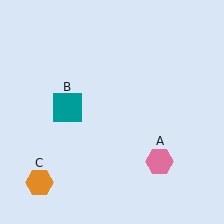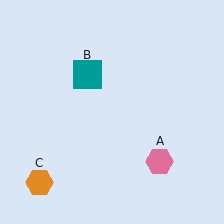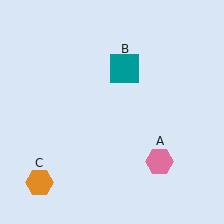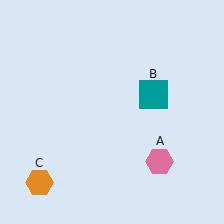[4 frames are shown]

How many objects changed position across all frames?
1 object changed position: teal square (object B).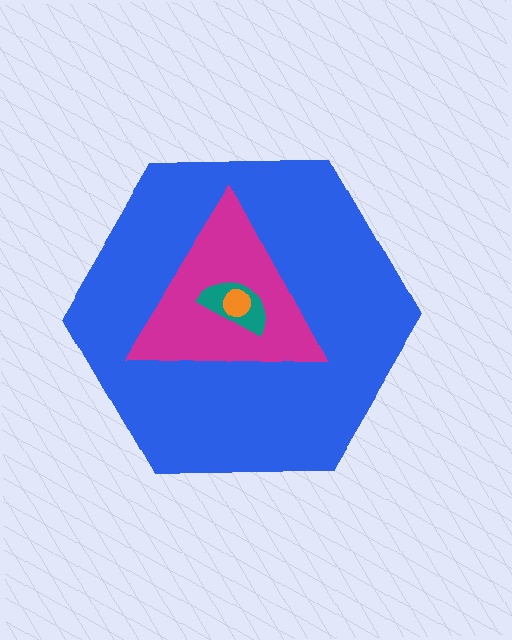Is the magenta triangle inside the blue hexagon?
Yes.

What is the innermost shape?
The orange circle.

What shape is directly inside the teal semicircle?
The orange circle.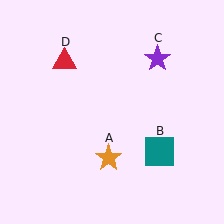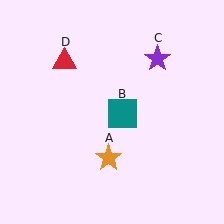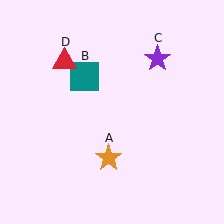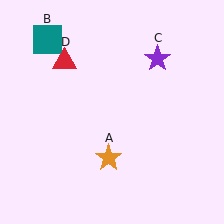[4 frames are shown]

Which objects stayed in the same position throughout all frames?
Orange star (object A) and purple star (object C) and red triangle (object D) remained stationary.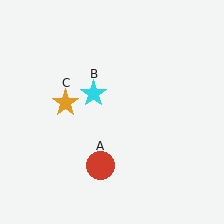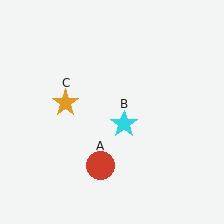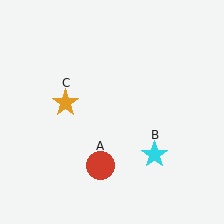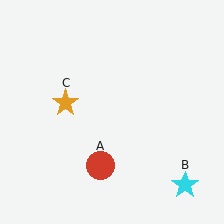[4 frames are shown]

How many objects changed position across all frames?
1 object changed position: cyan star (object B).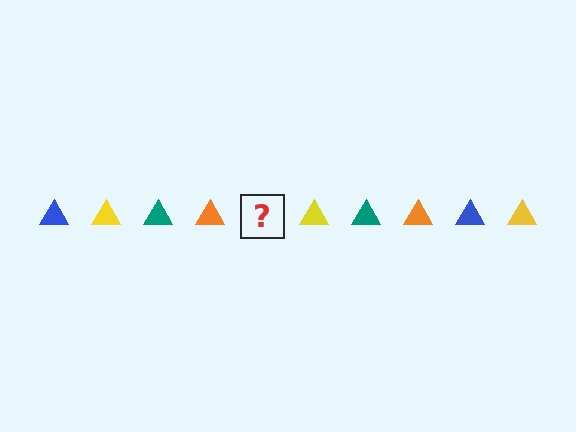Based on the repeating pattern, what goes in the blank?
The blank should be a blue triangle.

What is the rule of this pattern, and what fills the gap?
The rule is that the pattern cycles through blue, yellow, teal, orange triangles. The gap should be filled with a blue triangle.